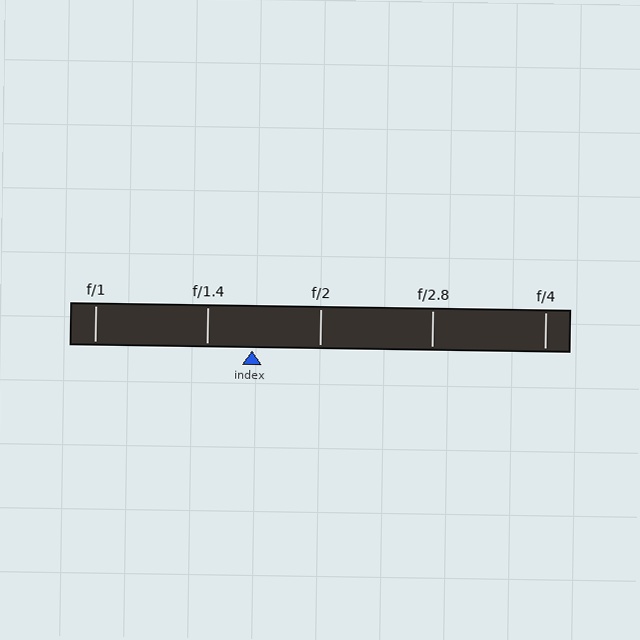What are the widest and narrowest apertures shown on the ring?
The widest aperture shown is f/1 and the narrowest is f/4.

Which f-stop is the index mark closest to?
The index mark is closest to f/1.4.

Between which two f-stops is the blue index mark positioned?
The index mark is between f/1.4 and f/2.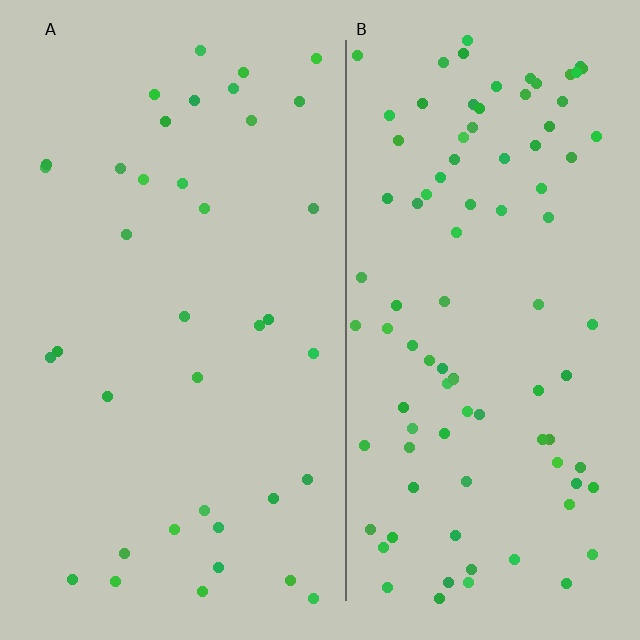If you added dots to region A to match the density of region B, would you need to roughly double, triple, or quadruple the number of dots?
Approximately triple.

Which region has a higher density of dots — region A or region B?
B (the right).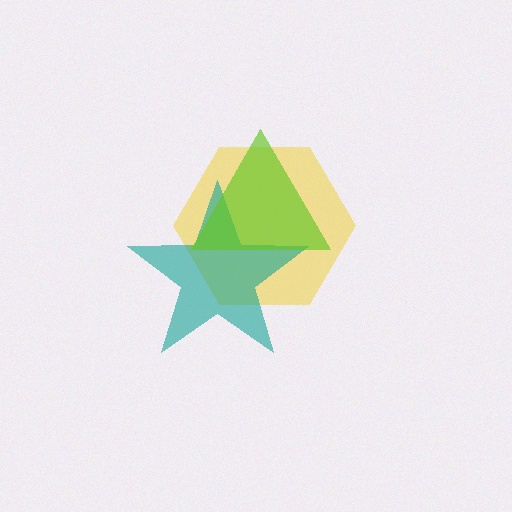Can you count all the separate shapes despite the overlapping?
Yes, there are 3 separate shapes.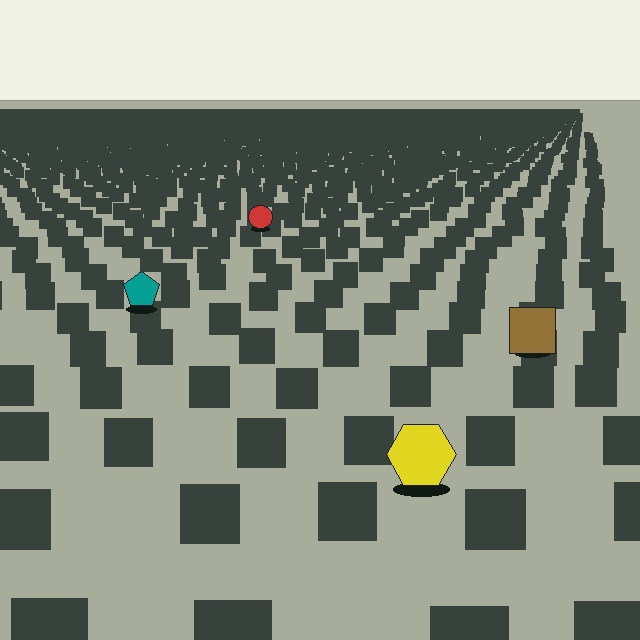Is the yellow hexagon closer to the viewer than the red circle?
Yes. The yellow hexagon is closer — you can tell from the texture gradient: the ground texture is coarser near it.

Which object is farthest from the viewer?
The red circle is farthest from the viewer. It appears smaller and the ground texture around it is denser.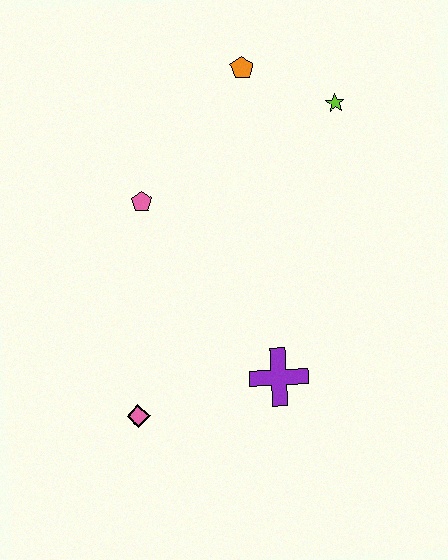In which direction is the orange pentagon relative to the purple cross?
The orange pentagon is above the purple cross.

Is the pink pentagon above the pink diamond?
Yes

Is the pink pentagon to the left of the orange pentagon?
Yes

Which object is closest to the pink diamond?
The purple cross is closest to the pink diamond.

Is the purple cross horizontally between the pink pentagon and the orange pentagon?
No